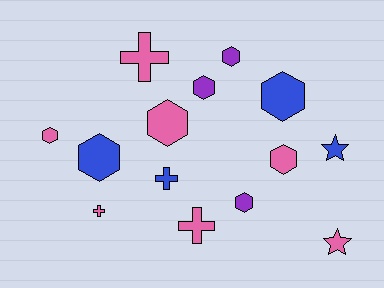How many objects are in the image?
There are 14 objects.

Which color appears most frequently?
Pink, with 7 objects.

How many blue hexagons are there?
There are 2 blue hexagons.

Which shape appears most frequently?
Hexagon, with 8 objects.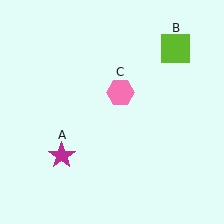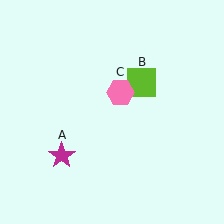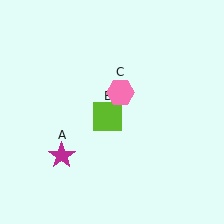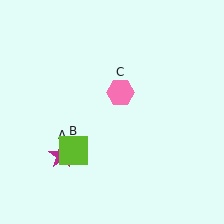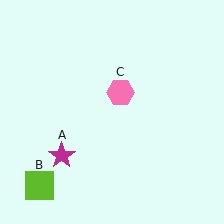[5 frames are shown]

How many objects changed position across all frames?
1 object changed position: lime square (object B).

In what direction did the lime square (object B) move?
The lime square (object B) moved down and to the left.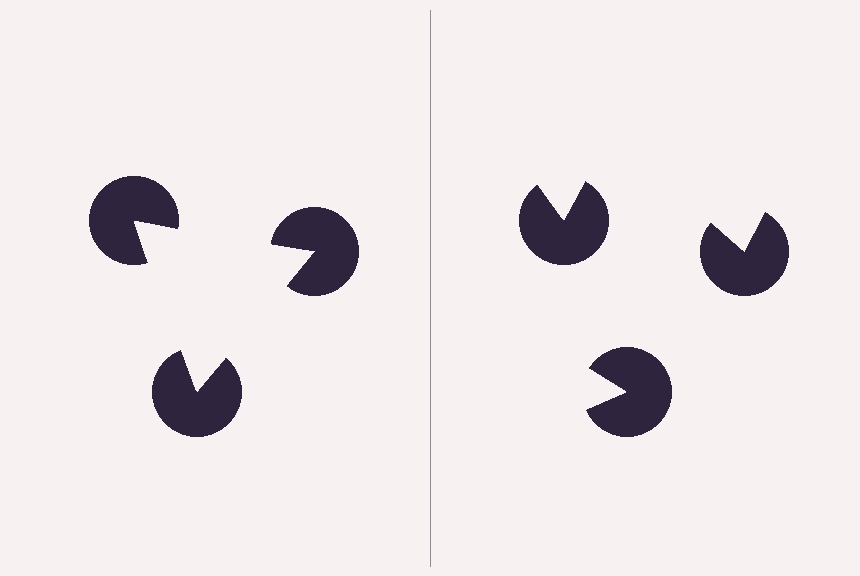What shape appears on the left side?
An illusory triangle.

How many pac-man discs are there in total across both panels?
6 — 3 on each side.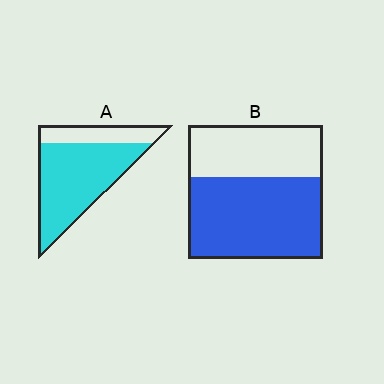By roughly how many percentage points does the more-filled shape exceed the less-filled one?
By roughly 15 percentage points (A over B).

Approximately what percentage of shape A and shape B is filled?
A is approximately 75% and B is approximately 60%.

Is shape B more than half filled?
Yes.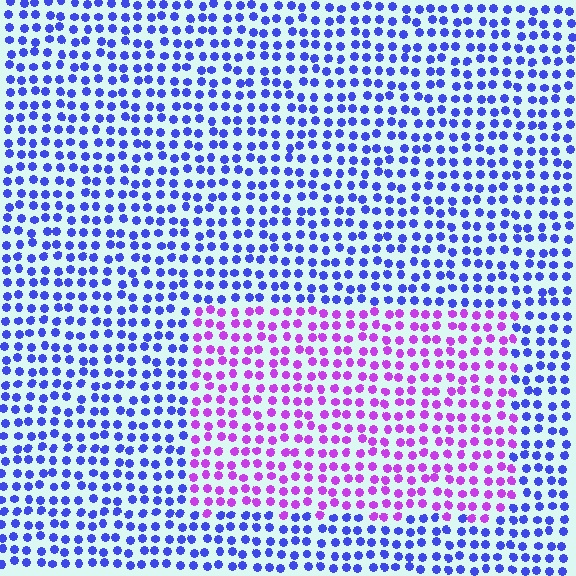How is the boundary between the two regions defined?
The boundary is defined purely by a slight shift in hue (about 53 degrees). Spacing, size, and orientation are identical on both sides.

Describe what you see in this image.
The image is filled with small blue elements in a uniform arrangement. A rectangle-shaped region is visible where the elements are tinted to a slightly different hue, forming a subtle color boundary.